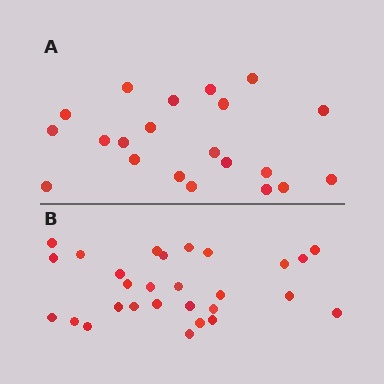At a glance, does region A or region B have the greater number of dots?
Region B (the bottom region) has more dots.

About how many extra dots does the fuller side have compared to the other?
Region B has roughly 8 or so more dots than region A.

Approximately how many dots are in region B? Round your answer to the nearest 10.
About 30 dots. (The exact count is 28, which rounds to 30.)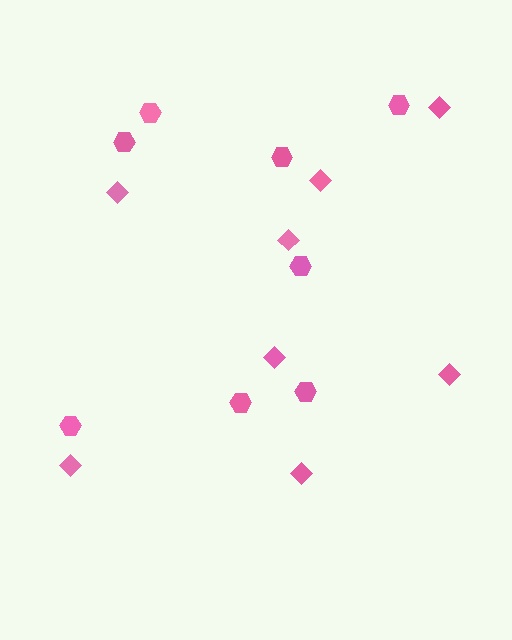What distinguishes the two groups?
There are 2 groups: one group of diamonds (8) and one group of hexagons (8).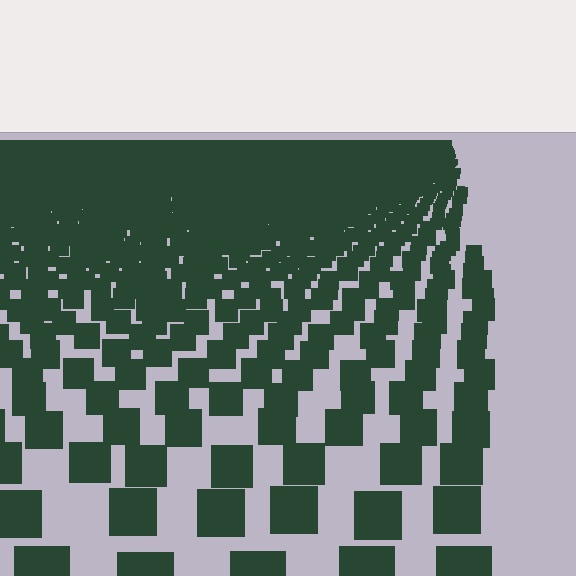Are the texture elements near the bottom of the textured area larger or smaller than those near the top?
Larger. Near the bottom, elements are closer to the viewer and appear at a bigger on-screen size.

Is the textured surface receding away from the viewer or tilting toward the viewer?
The surface is receding away from the viewer. Texture elements get smaller and denser toward the top.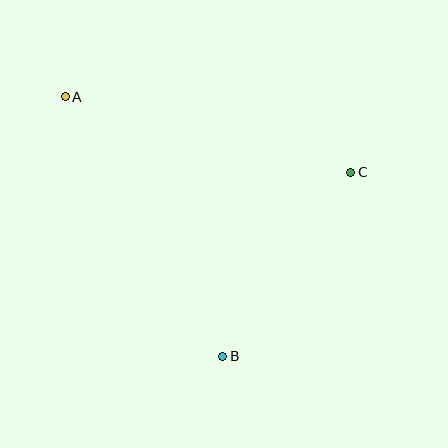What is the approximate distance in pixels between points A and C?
The distance between A and C is approximately 295 pixels.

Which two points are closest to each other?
Points B and C are closest to each other.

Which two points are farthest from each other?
Points A and B are farthest from each other.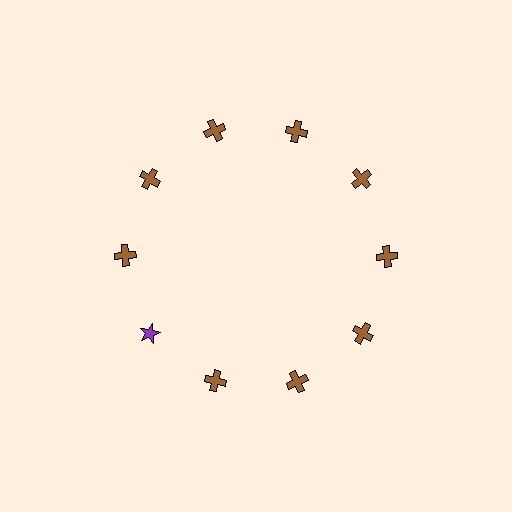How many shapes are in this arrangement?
There are 10 shapes arranged in a ring pattern.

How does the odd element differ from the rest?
It differs in both color (purple instead of brown) and shape (star instead of cross).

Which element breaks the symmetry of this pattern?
The purple star at roughly the 8 o'clock position breaks the symmetry. All other shapes are brown crosses.